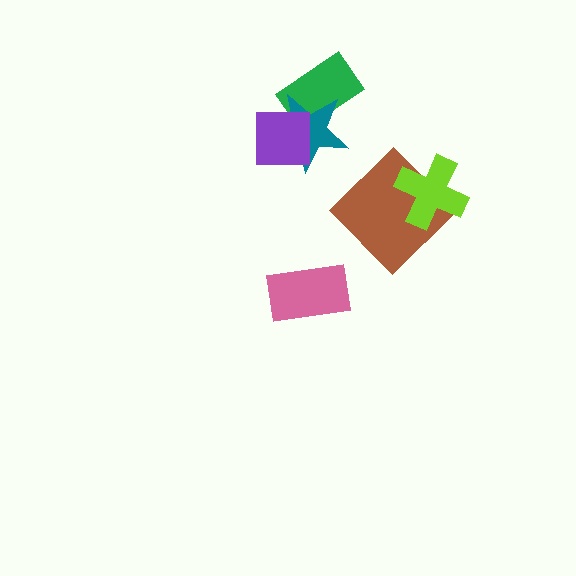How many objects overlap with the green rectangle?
1 object overlaps with the green rectangle.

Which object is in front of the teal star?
The purple square is in front of the teal star.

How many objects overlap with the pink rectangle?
0 objects overlap with the pink rectangle.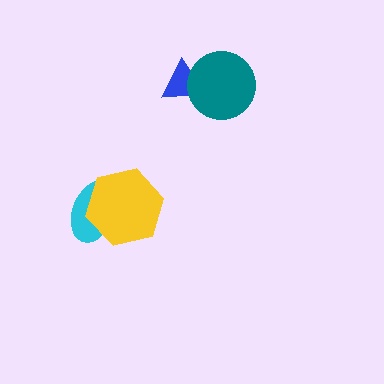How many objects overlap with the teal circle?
1 object overlaps with the teal circle.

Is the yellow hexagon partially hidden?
No, no other shape covers it.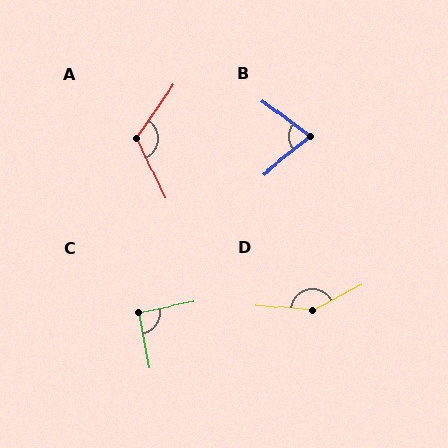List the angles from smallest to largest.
B (76°), C (90°), A (121°), D (146°).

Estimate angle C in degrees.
Approximately 90 degrees.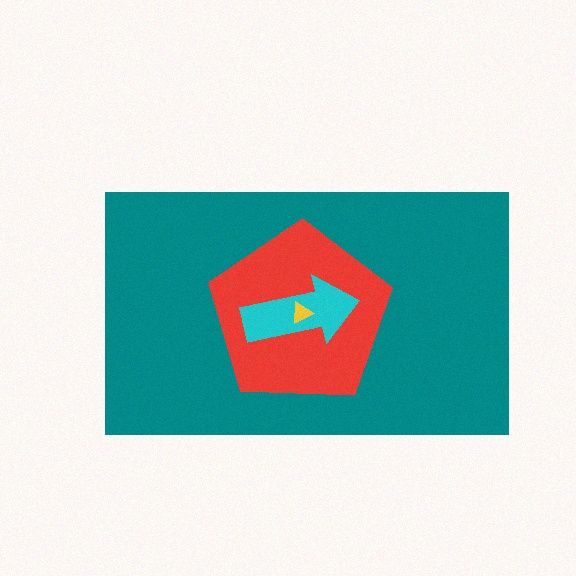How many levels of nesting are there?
4.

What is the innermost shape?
The yellow triangle.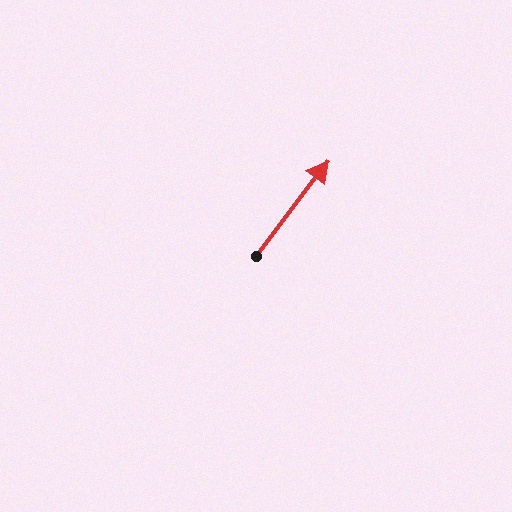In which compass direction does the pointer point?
Northeast.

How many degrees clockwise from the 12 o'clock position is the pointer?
Approximately 37 degrees.